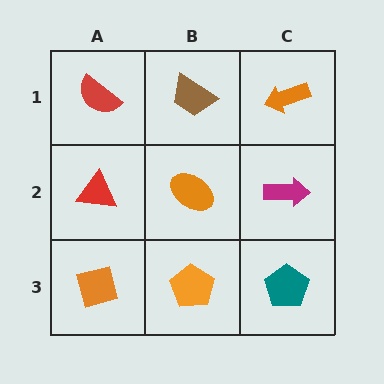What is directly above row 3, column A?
A red triangle.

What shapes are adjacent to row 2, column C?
An orange arrow (row 1, column C), a teal pentagon (row 3, column C), an orange ellipse (row 2, column B).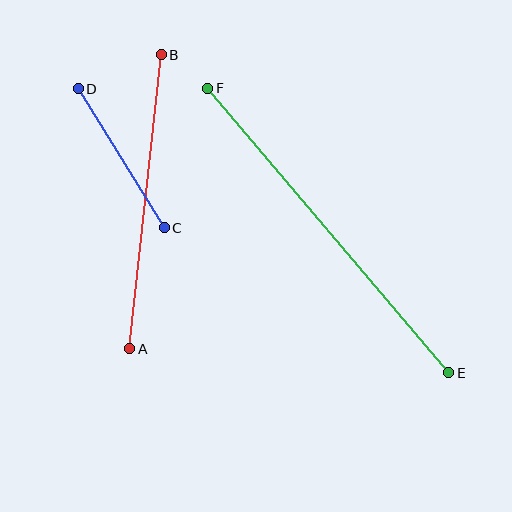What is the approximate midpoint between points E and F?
The midpoint is at approximately (328, 231) pixels.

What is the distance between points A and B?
The distance is approximately 296 pixels.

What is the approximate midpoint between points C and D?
The midpoint is at approximately (121, 158) pixels.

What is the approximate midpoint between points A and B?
The midpoint is at approximately (146, 202) pixels.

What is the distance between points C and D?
The distance is approximately 163 pixels.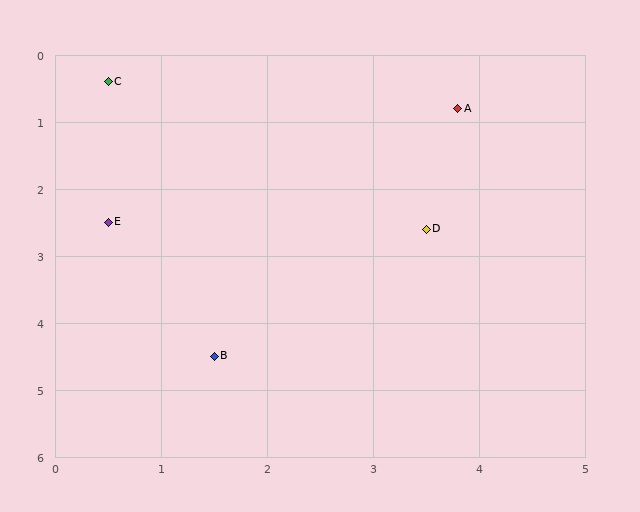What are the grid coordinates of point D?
Point D is at approximately (3.5, 2.6).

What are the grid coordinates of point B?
Point B is at approximately (1.5, 4.5).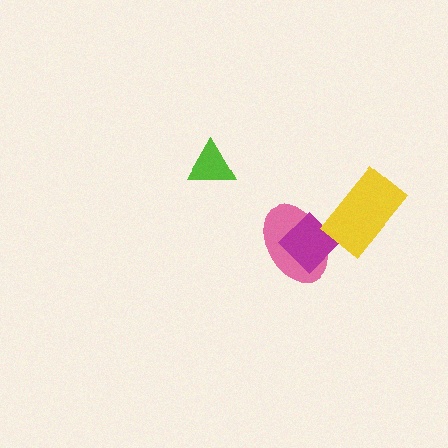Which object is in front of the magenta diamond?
The yellow rectangle is in front of the magenta diamond.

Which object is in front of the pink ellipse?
The magenta diamond is in front of the pink ellipse.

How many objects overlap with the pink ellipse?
1 object overlaps with the pink ellipse.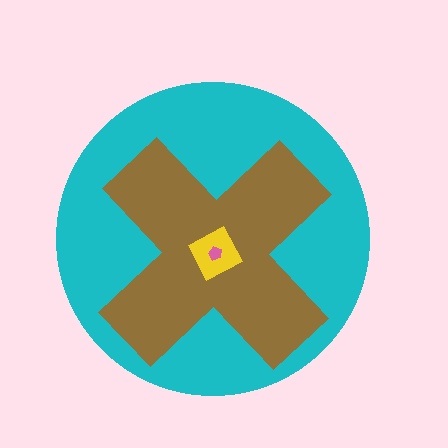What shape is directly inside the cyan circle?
The brown cross.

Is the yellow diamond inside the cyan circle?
Yes.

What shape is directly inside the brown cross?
The yellow diamond.